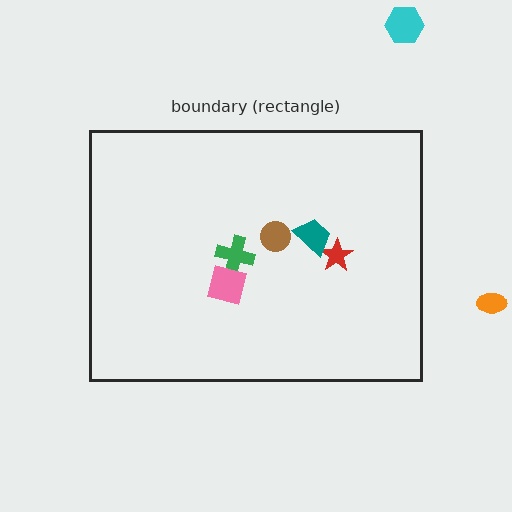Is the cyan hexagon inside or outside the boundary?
Outside.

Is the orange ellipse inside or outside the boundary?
Outside.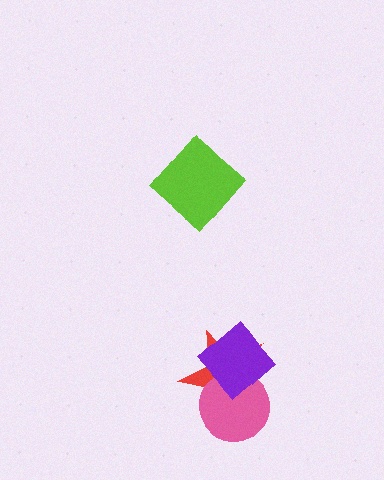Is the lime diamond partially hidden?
No, no other shape covers it.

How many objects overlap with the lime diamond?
0 objects overlap with the lime diamond.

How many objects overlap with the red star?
2 objects overlap with the red star.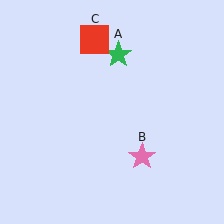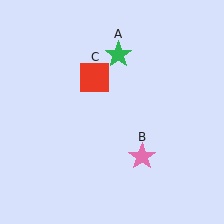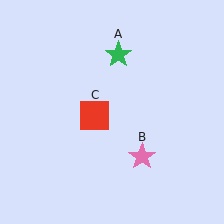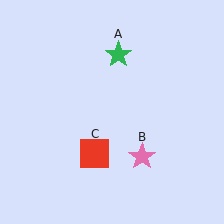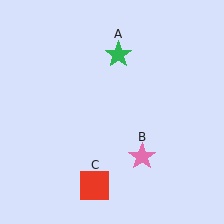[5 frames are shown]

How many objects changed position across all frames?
1 object changed position: red square (object C).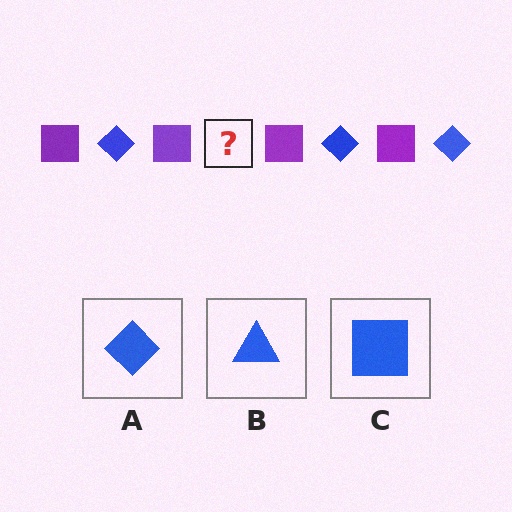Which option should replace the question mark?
Option A.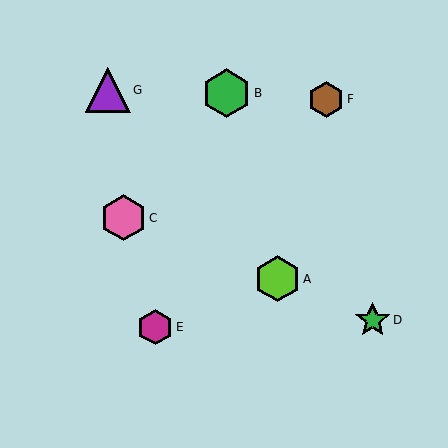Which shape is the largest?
The green hexagon (labeled B) is the largest.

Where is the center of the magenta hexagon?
The center of the magenta hexagon is at (155, 327).